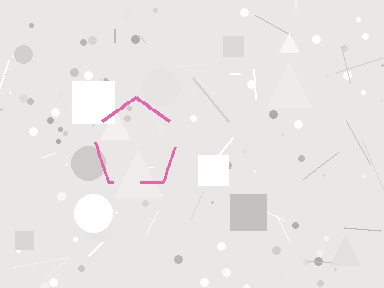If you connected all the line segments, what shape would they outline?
They would outline a pentagon.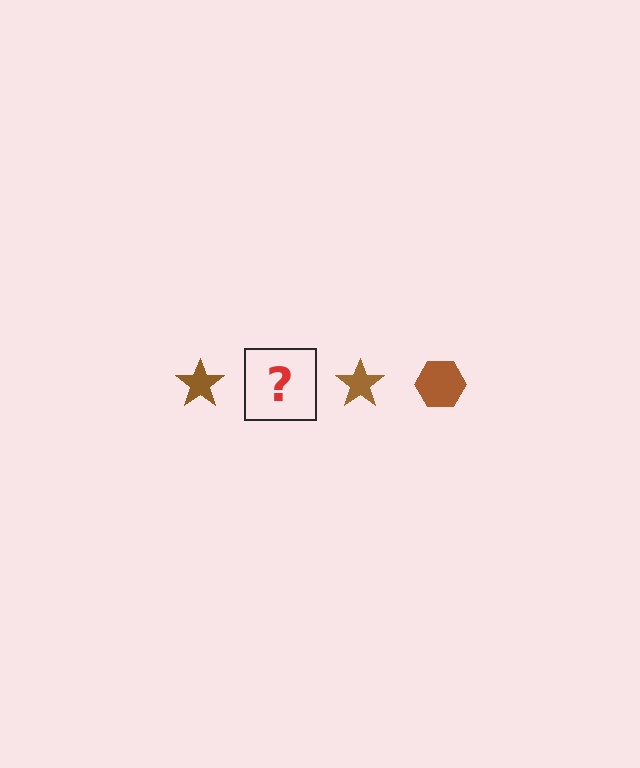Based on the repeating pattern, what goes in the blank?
The blank should be a brown hexagon.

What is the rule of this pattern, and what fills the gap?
The rule is that the pattern cycles through star, hexagon shapes in brown. The gap should be filled with a brown hexagon.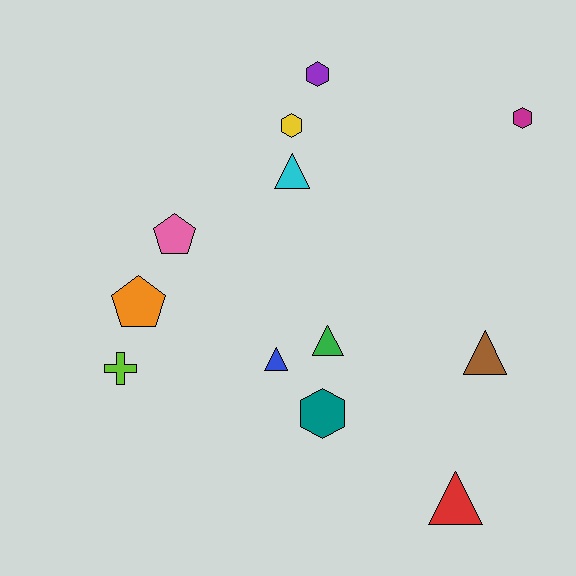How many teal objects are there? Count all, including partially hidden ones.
There is 1 teal object.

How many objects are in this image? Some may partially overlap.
There are 12 objects.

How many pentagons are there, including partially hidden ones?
There are 2 pentagons.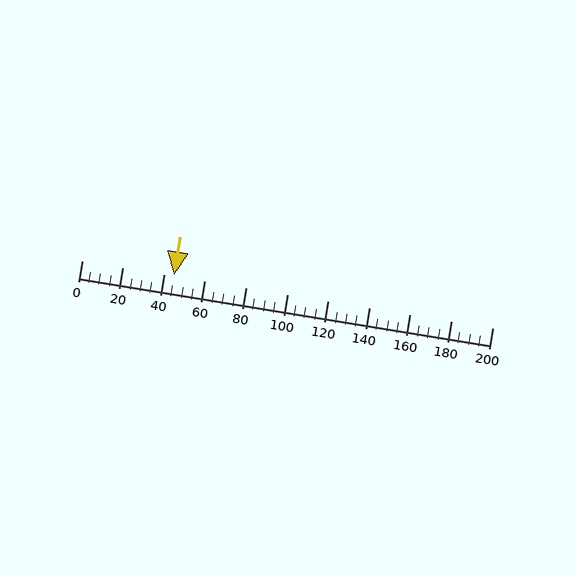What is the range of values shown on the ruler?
The ruler shows values from 0 to 200.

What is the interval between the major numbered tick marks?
The major tick marks are spaced 20 units apart.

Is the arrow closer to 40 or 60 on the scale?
The arrow is closer to 40.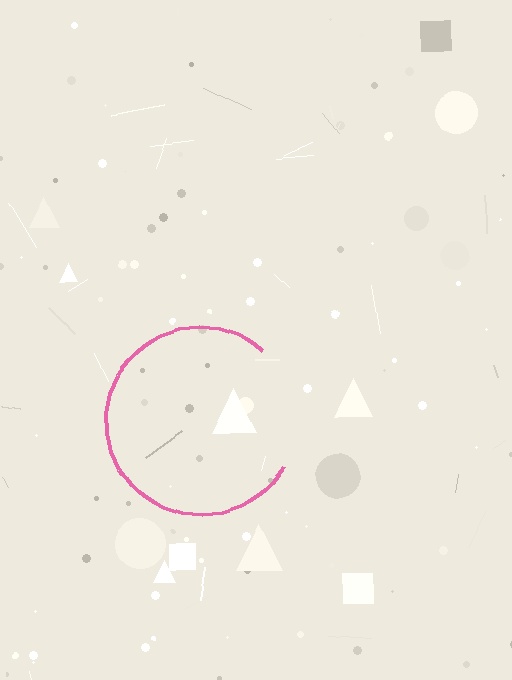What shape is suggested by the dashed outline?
The dashed outline suggests a circle.